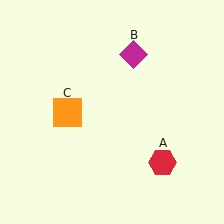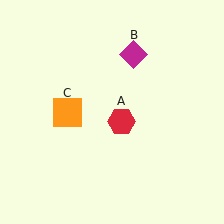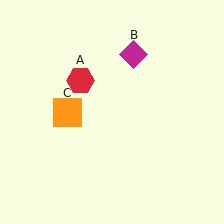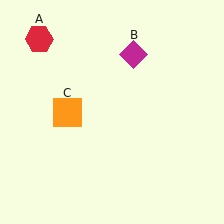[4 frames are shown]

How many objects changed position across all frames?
1 object changed position: red hexagon (object A).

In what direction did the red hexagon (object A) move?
The red hexagon (object A) moved up and to the left.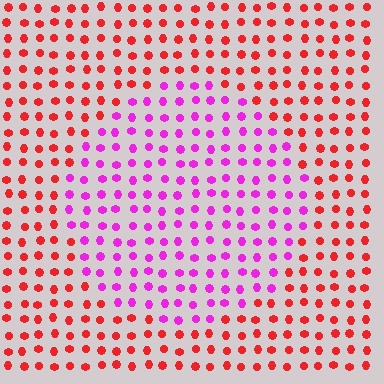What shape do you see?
I see a circle.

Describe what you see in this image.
The image is filled with small red elements in a uniform arrangement. A circle-shaped region is visible where the elements are tinted to a slightly different hue, forming a subtle color boundary.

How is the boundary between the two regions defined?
The boundary is defined purely by a slight shift in hue (about 55 degrees). Spacing, size, and orientation are identical on both sides.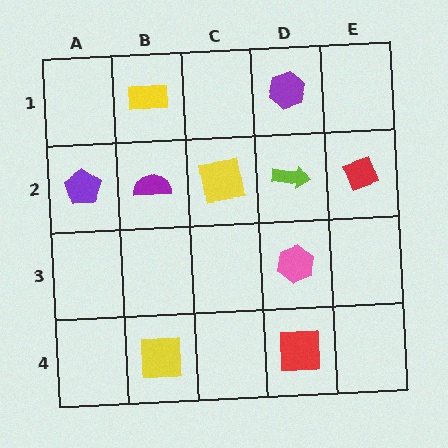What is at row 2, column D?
A lime arrow.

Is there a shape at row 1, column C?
No, that cell is empty.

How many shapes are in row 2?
5 shapes.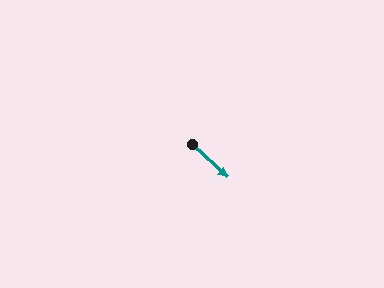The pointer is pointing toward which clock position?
Roughly 4 o'clock.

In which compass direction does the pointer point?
Southeast.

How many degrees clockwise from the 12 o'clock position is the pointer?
Approximately 133 degrees.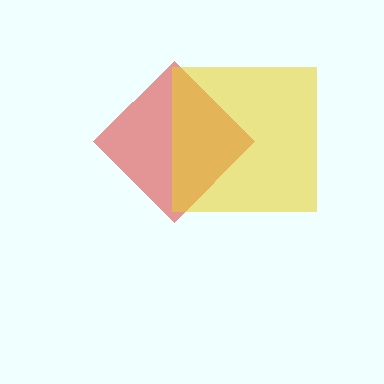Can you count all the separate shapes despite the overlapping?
Yes, there are 2 separate shapes.